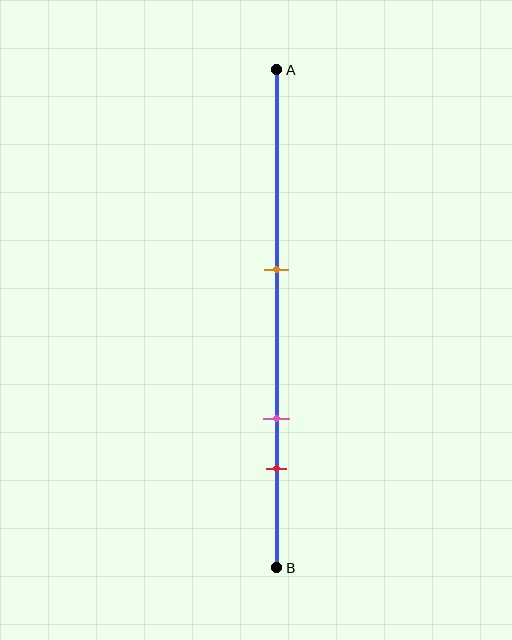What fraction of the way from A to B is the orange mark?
The orange mark is approximately 40% (0.4) of the way from A to B.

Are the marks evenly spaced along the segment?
No, the marks are not evenly spaced.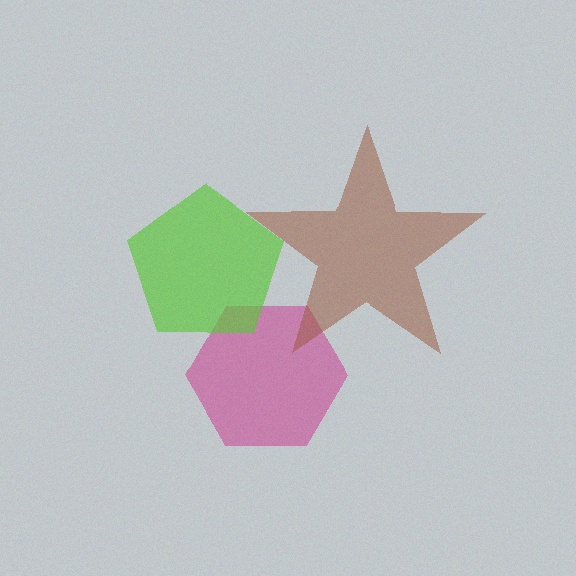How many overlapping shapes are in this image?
There are 3 overlapping shapes in the image.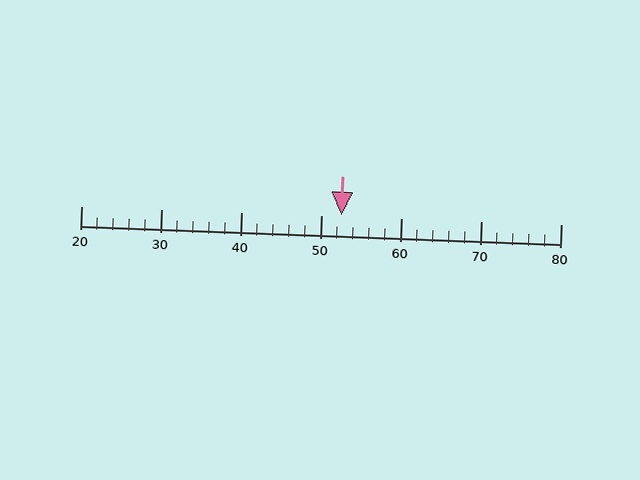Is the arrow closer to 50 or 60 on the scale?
The arrow is closer to 50.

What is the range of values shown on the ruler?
The ruler shows values from 20 to 80.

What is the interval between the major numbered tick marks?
The major tick marks are spaced 10 units apart.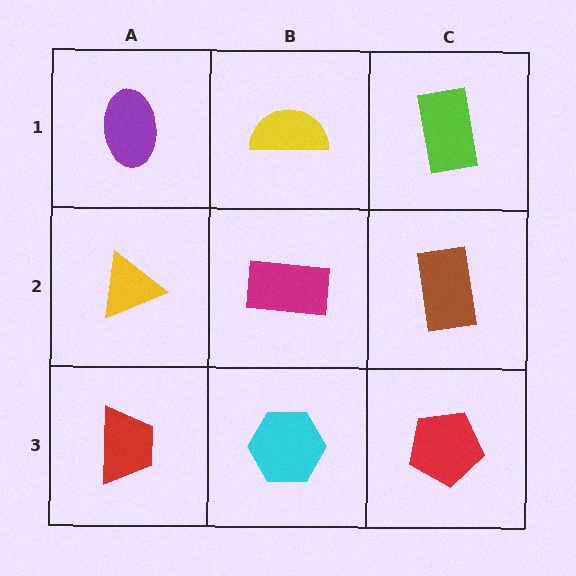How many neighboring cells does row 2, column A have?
3.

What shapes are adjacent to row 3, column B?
A magenta rectangle (row 2, column B), a red trapezoid (row 3, column A), a red pentagon (row 3, column C).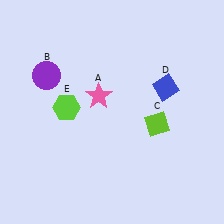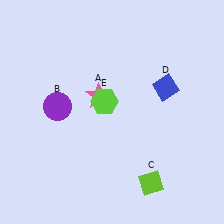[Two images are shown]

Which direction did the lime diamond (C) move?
The lime diamond (C) moved down.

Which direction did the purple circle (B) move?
The purple circle (B) moved down.